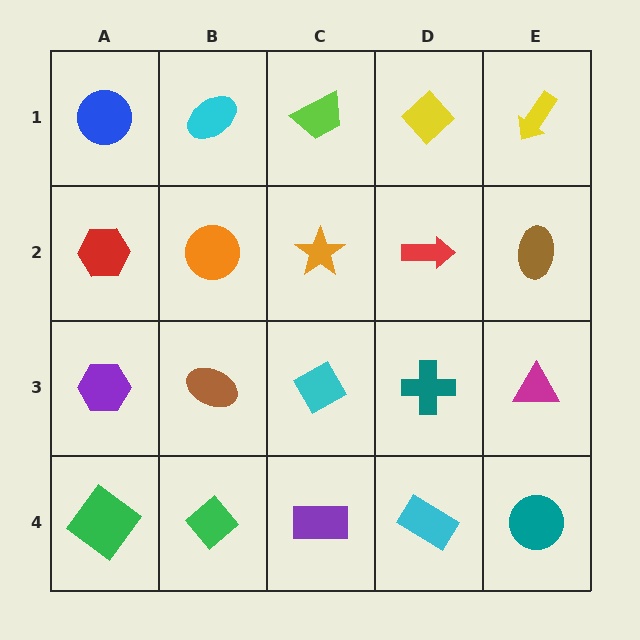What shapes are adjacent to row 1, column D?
A red arrow (row 2, column D), a lime trapezoid (row 1, column C), a yellow arrow (row 1, column E).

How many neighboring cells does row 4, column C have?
3.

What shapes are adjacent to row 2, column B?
A cyan ellipse (row 1, column B), a brown ellipse (row 3, column B), a red hexagon (row 2, column A), an orange star (row 2, column C).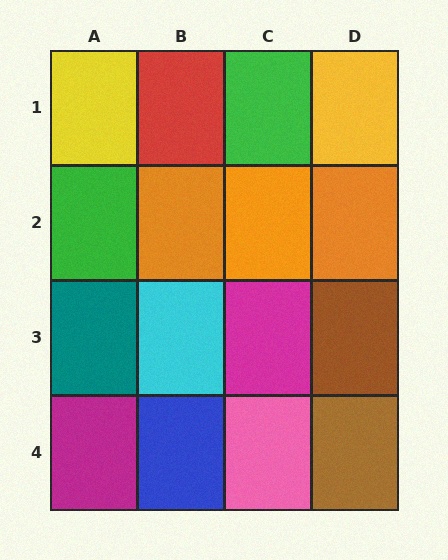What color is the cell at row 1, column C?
Green.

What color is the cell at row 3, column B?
Cyan.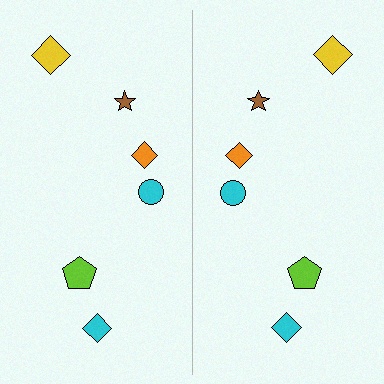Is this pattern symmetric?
Yes, this pattern has bilateral (reflection) symmetry.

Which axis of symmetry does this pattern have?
The pattern has a vertical axis of symmetry running through the center of the image.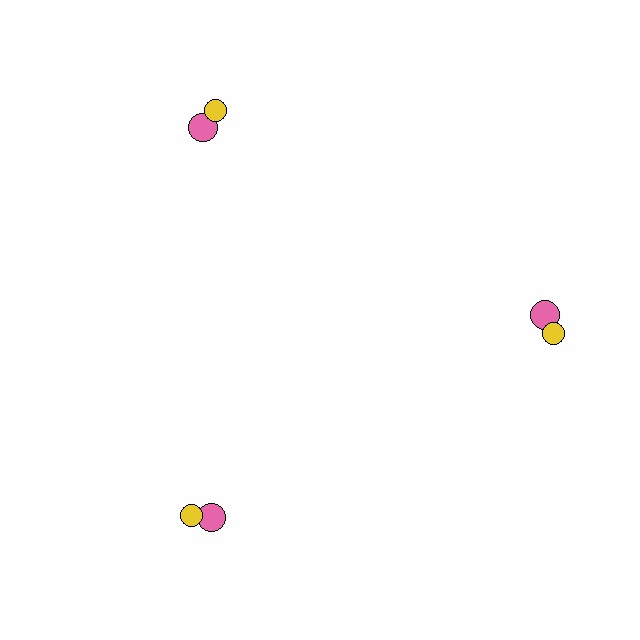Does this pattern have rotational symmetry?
Yes, this pattern has 3-fold rotational symmetry. It looks the same after rotating 120 degrees around the center.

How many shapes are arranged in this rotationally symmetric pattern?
There are 6 shapes, arranged in 3 groups of 2.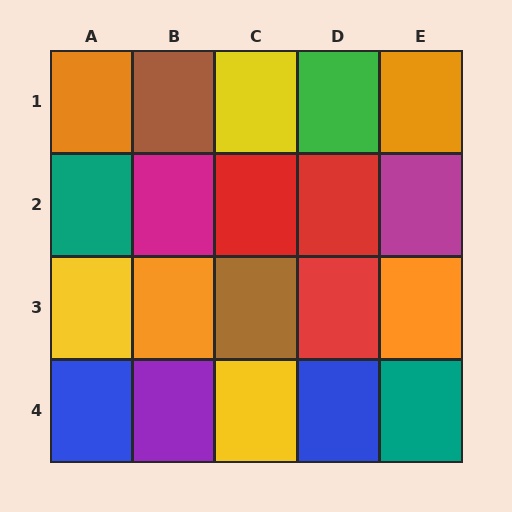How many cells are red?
3 cells are red.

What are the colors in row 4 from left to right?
Blue, purple, yellow, blue, teal.